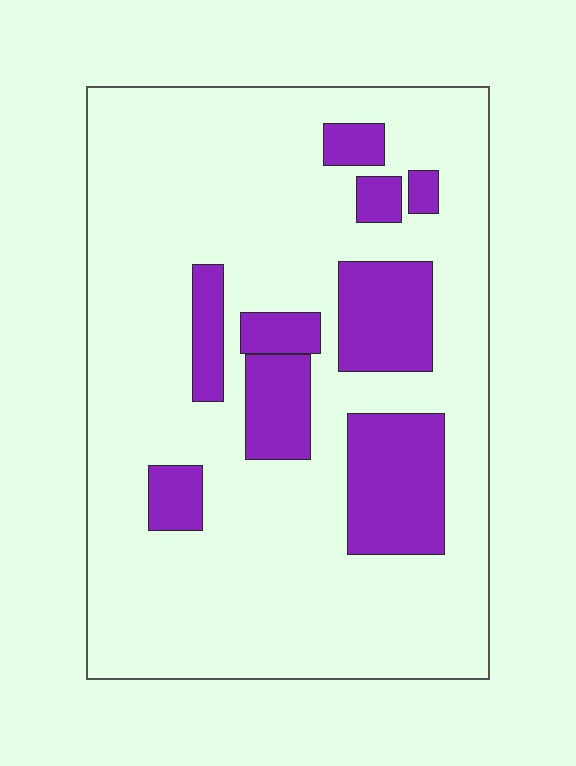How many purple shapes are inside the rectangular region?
9.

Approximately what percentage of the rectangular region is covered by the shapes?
Approximately 20%.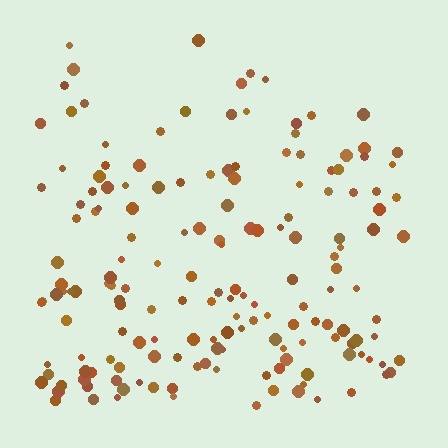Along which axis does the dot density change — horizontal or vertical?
Vertical.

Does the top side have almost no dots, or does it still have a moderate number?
Still a moderate number, just noticeably fewer than the bottom.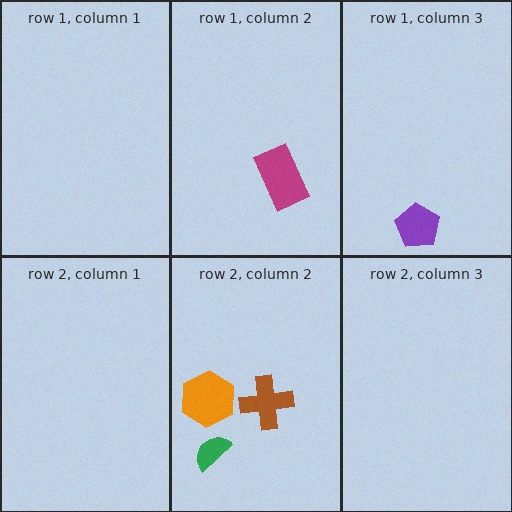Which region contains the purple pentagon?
The row 1, column 3 region.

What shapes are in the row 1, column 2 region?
The magenta rectangle.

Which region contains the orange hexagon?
The row 2, column 2 region.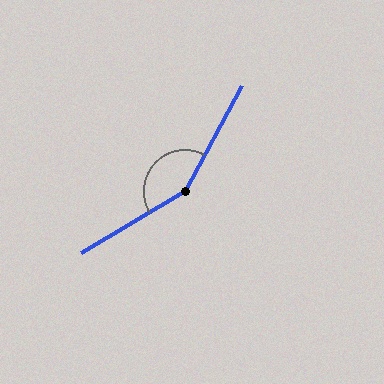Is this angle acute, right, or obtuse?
It is obtuse.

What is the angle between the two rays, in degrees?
Approximately 149 degrees.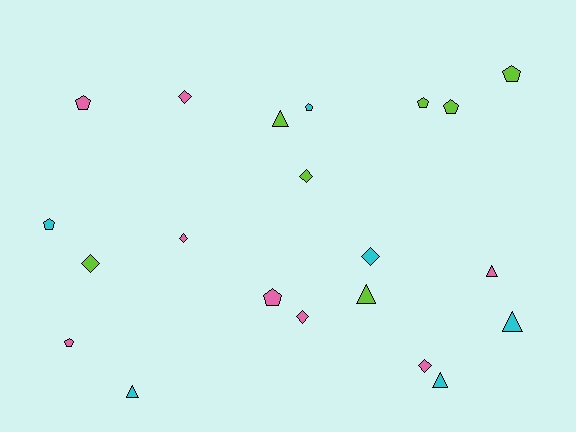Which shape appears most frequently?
Pentagon, with 8 objects.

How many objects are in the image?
There are 21 objects.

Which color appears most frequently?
Pink, with 8 objects.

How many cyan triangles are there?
There are 3 cyan triangles.